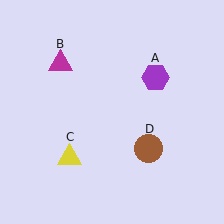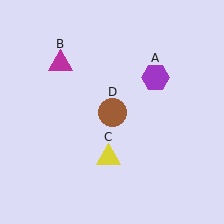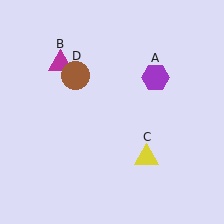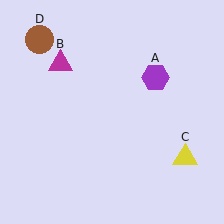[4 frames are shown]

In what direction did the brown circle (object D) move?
The brown circle (object D) moved up and to the left.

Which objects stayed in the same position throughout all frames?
Purple hexagon (object A) and magenta triangle (object B) remained stationary.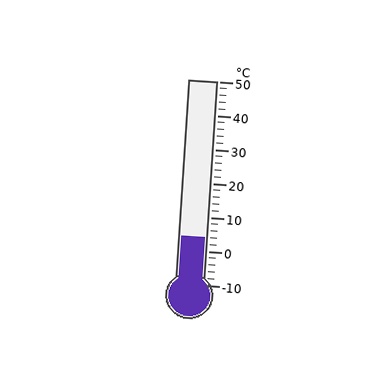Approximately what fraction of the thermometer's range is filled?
The thermometer is filled to approximately 25% of its range.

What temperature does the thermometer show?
The thermometer shows approximately 4°C.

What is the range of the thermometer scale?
The thermometer scale ranges from -10°C to 50°C.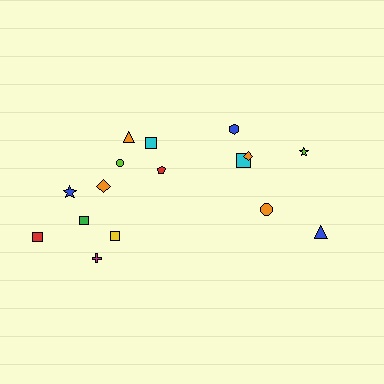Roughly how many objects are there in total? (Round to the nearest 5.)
Roughly 15 objects in total.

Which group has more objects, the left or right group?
The left group.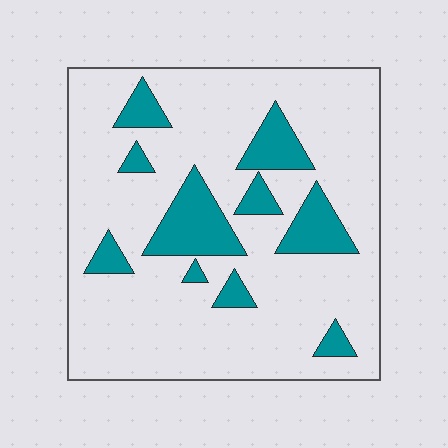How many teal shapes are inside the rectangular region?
10.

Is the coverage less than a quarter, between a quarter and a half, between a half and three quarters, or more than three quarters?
Less than a quarter.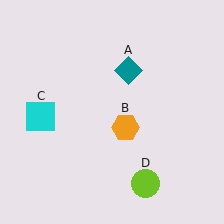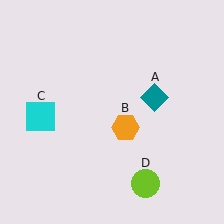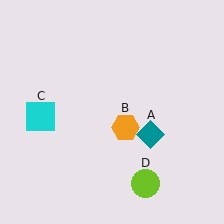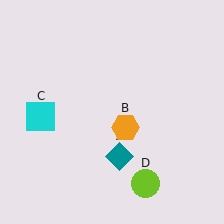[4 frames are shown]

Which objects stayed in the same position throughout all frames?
Orange hexagon (object B) and cyan square (object C) and lime circle (object D) remained stationary.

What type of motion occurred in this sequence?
The teal diamond (object A) rotated clockwise around the center of the scene.